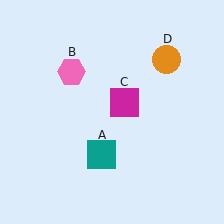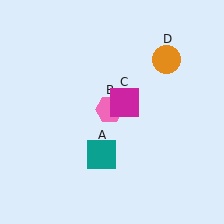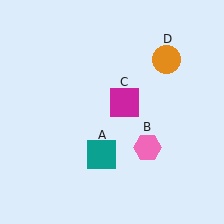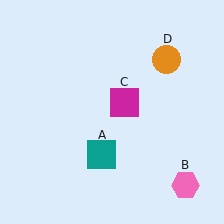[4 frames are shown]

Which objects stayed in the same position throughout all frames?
Teal square (object A) and magenta square (object C) and orange circle (object D) remained stationary.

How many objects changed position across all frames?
1 object changed position: pink hexagon (object B).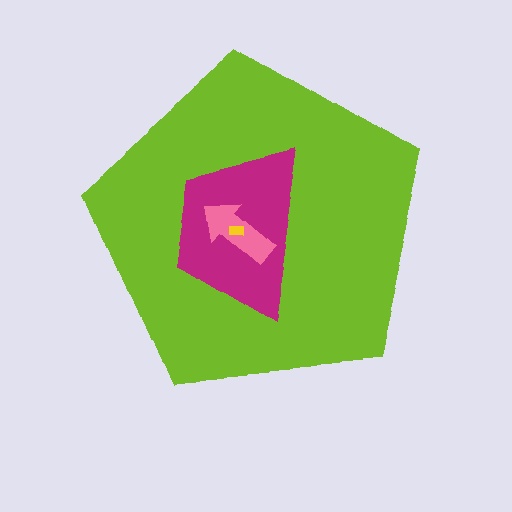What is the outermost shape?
The lime pentagon.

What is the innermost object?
The yellow rectangle.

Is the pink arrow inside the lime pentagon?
Yes.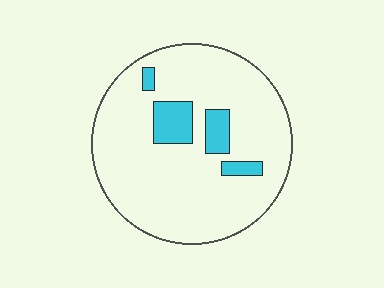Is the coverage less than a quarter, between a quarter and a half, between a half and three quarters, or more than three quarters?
Less than a quarter.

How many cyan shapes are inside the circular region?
4.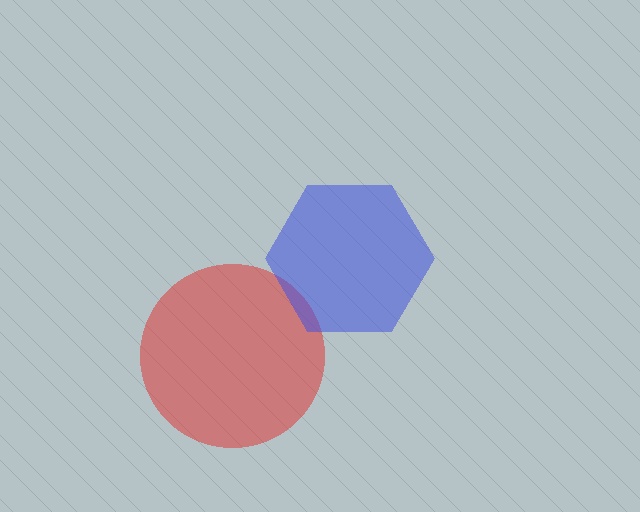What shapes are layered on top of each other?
The layered shapes are: a red circle, a blue hexagon.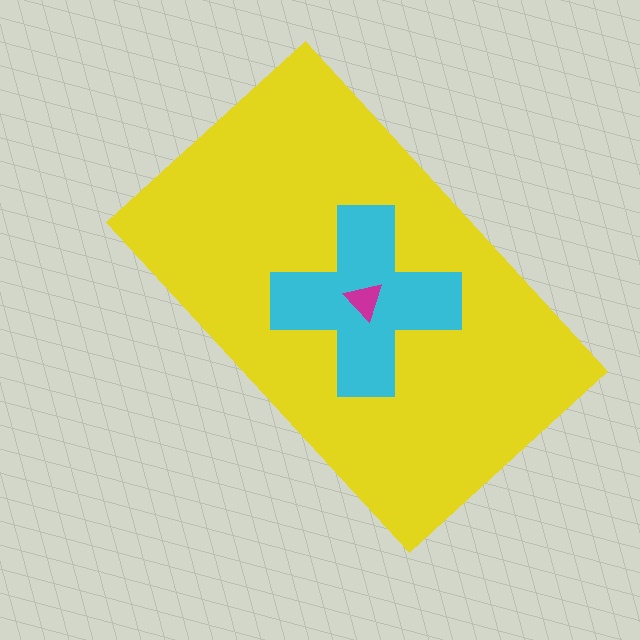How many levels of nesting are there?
3.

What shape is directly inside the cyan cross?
The magenta triangle.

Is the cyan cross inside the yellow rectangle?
Yes.